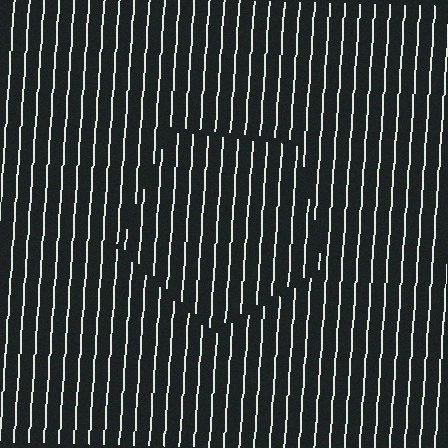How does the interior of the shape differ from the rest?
The interior of the shape contains the same grating, shifted by half a period — the contour is defined by the phase discontinuity where line-ends from the inner and outer gratings abut.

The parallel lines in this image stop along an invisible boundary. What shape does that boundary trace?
An illusory pentagon. The interior of the shape contains the same grating, shifted by half a period — the contour is defined by the phase discontinuity where line-ends from the inner and outer gratings abut.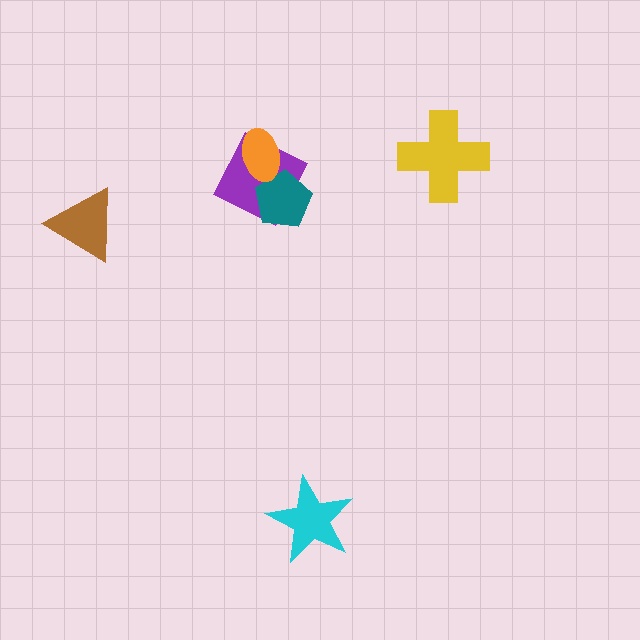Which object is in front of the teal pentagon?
The orange ellipse is in front of the teal pentagon.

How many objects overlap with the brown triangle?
0 objects overlap with the brown triangle.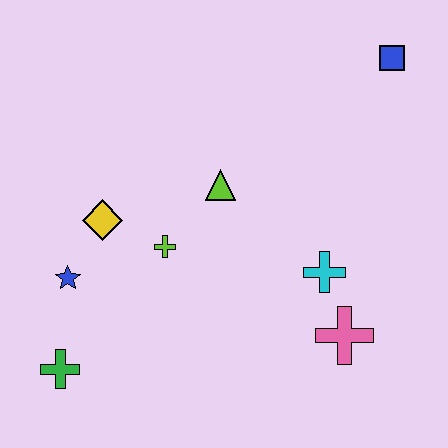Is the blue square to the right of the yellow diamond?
Yes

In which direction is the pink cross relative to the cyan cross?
The pink cross is below the cyan cross.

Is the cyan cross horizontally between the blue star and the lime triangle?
No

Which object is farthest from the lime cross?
The blue square is farthest from the lime cross.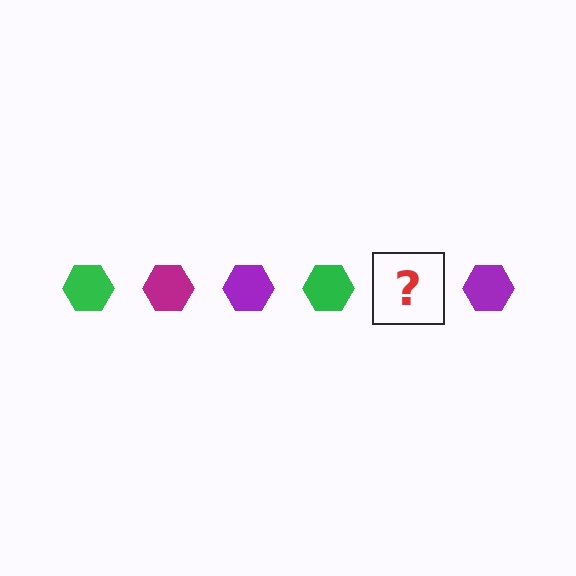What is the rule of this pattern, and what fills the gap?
The rule is that the pattern cycles through green, magenta, purple hexagons. The gap should be filled with a magenta hexagon.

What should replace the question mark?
The question mark should be replaced with a magenta hexagon.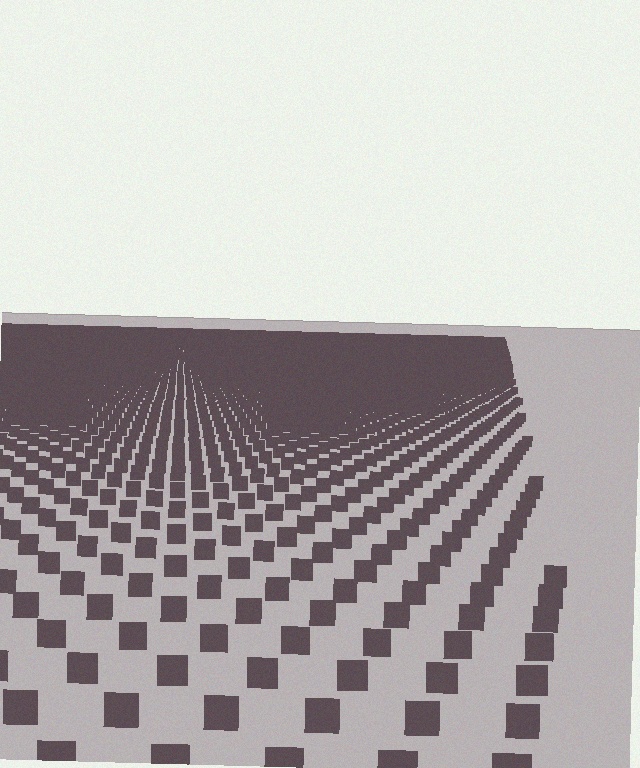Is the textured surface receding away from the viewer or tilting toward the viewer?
The surface is receding away from the viewer. Texture elements get smaller and denser toward the top.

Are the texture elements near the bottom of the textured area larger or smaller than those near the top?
Larger. Near the bottom, elements are closer to the viewer and appear at a bigger on-screen size.